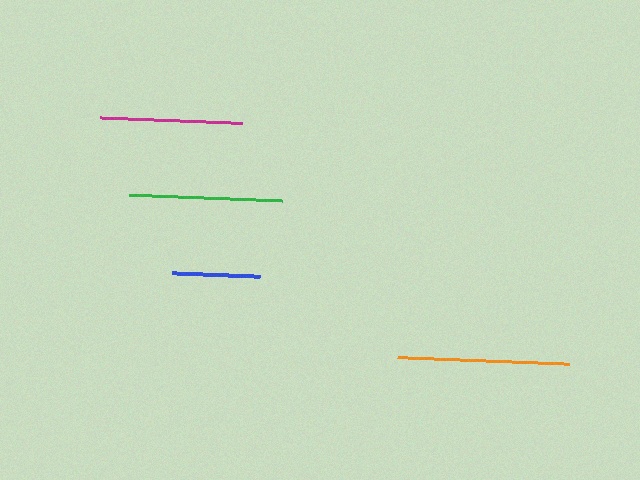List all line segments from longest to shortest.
From longest to shortest: orange, green, magenta, blue.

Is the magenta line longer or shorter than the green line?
The green line is longer than the magenta line.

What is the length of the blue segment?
The blue segment is approximately 88 pixels long.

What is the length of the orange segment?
The orange segment is approximately 172 pixels long.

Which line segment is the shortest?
The blue line is the shortest at approximately 88 pixels.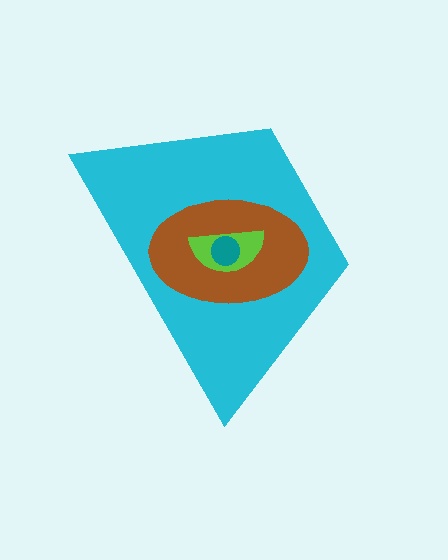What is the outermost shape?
The cyan trapezoid.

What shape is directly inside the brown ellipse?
The lime semicircle.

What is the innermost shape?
The teal circle.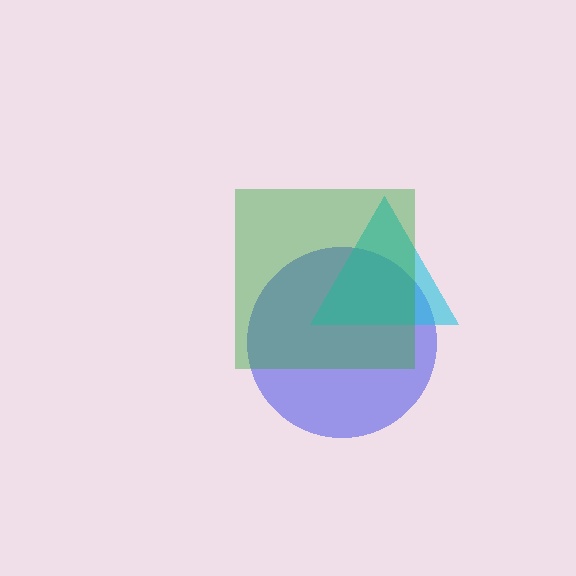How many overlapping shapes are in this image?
There are 3 overlapping shapes in the image.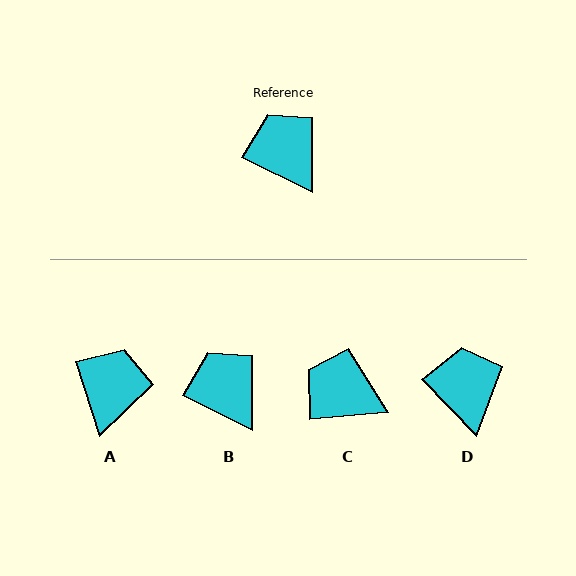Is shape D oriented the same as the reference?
No, it is off by about 20 degrees.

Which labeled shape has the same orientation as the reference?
B.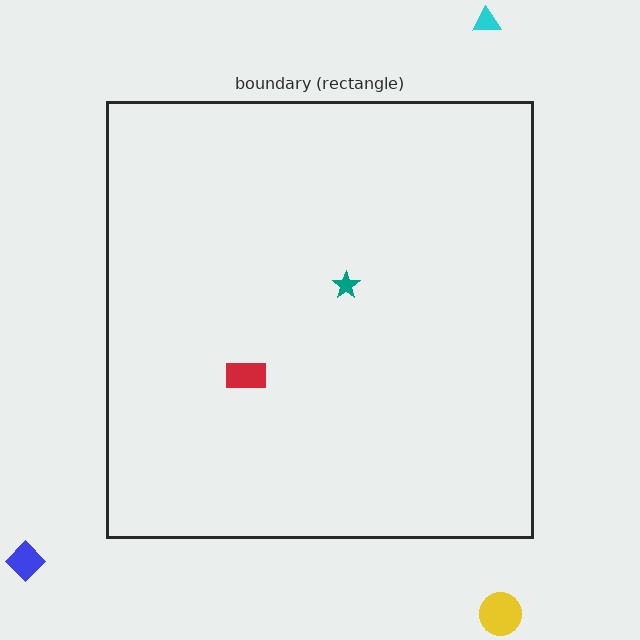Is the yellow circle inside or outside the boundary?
Outside.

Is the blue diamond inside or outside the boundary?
Outside.